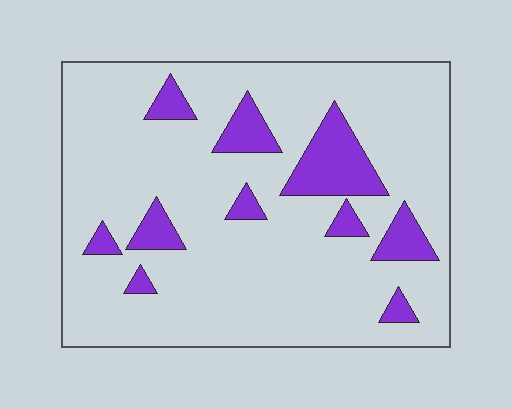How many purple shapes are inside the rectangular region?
10.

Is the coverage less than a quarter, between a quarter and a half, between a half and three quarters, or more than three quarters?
Less than a quarter.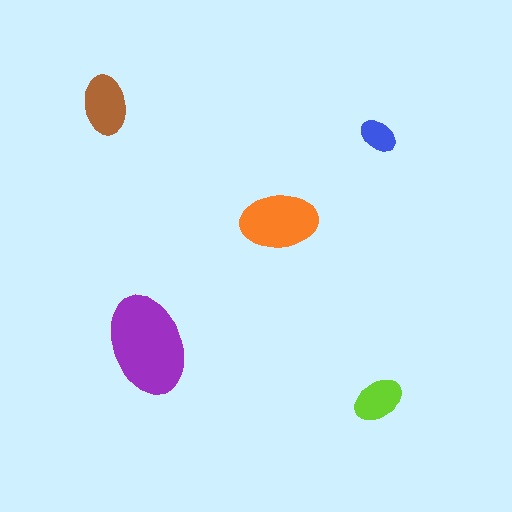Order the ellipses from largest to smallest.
the purple one, the orange one, the brown one, the lime one, the blue one.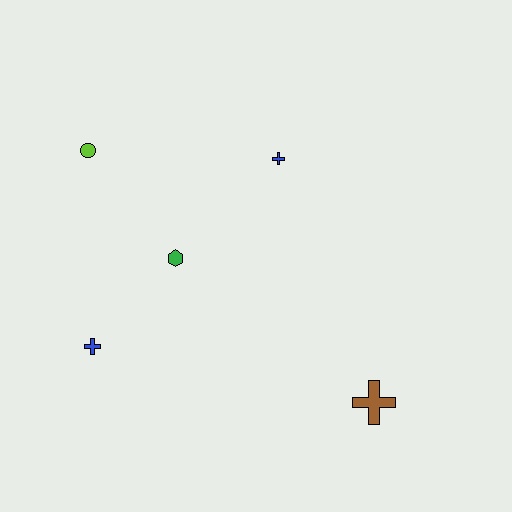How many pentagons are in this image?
There are no pentagons.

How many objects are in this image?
There are 5 objects.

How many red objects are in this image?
There are no red objects.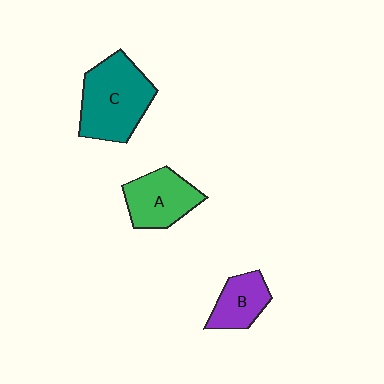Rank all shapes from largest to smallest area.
From largest to smallest: C (teal), A (green), B (purple).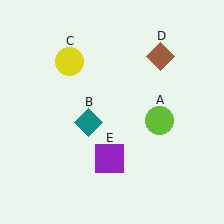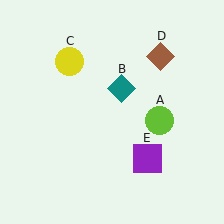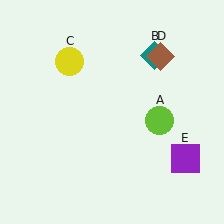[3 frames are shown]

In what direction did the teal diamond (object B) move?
The teal diamond (object B) moved up and to the right.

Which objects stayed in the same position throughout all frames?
Lime circle (object A) and yellow circle (object C) and brown diamond (object D) remained stationary.